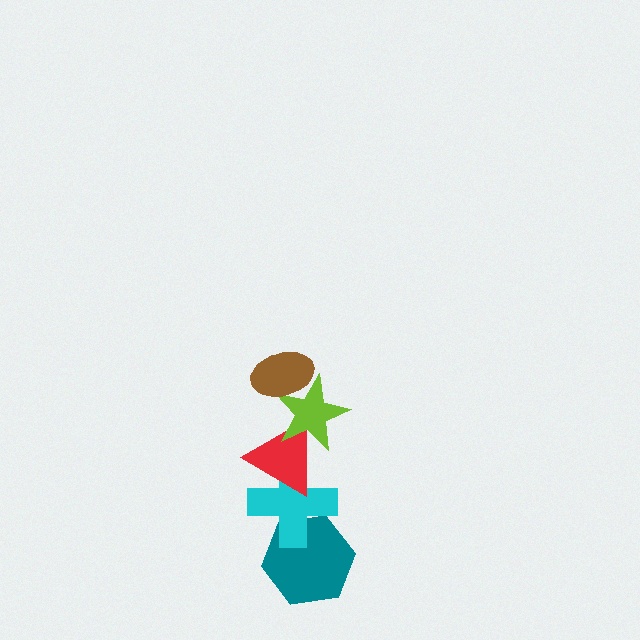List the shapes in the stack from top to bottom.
From top to bottom: the brown ellipse, the lime star, the red triangle, the cyan cross, the teal hexagon.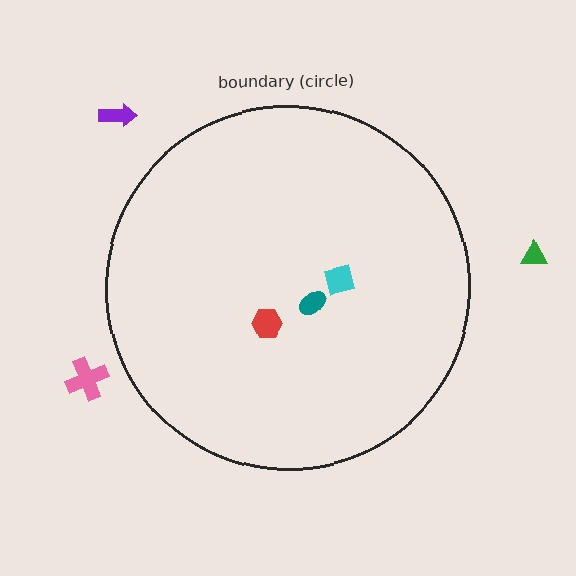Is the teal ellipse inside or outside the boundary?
Inside.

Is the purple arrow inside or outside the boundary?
Outside.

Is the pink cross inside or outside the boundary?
Outside.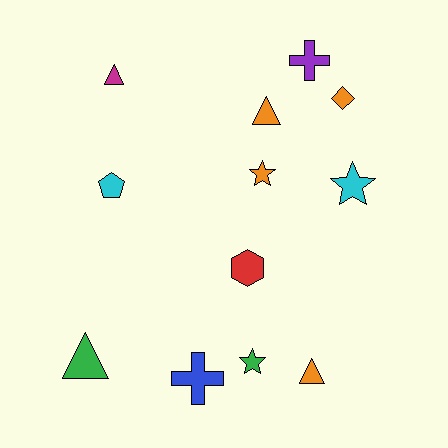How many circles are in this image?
There are no circles.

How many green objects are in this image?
There are 2 green objects.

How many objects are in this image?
There are 12 objects.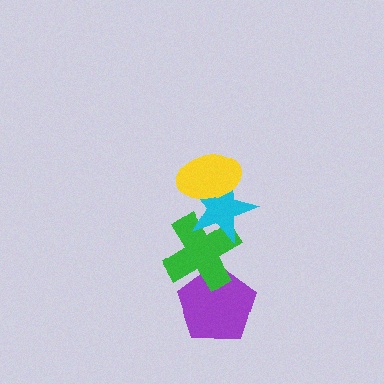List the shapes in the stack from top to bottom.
From top to bottom: the yellow ellipse, the cyan star, the green cross, the purple pentagon.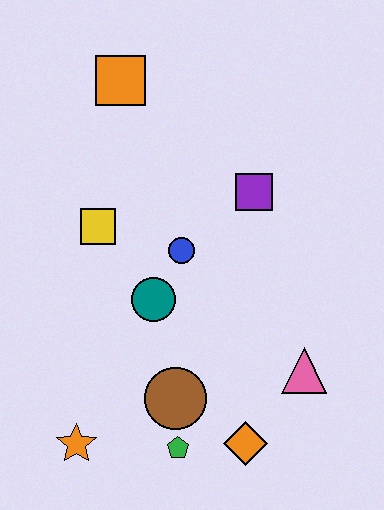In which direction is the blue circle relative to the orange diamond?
The blue circle is above the orange diamond.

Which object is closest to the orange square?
The yellow square is closest to the orange square.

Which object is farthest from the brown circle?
The orange square is farthest from the brown circle.